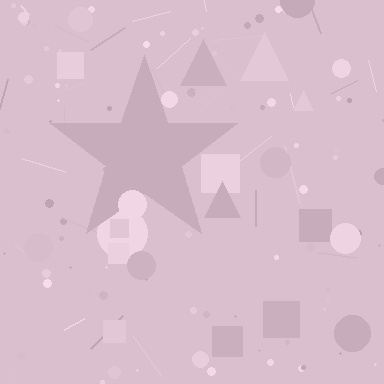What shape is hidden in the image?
A star is hidden in the image.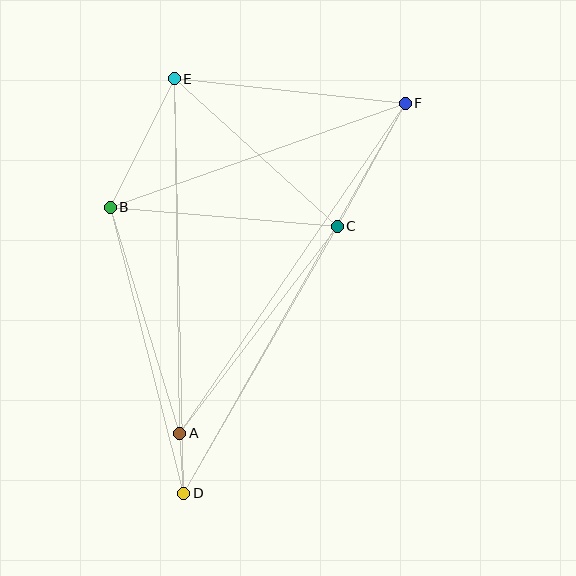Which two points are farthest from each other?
Points D and F are farthest from each other.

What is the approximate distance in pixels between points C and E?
The distance between C and E is approximately 220 pixels.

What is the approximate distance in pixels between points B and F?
The distance between B and F is approximately 313 pixels.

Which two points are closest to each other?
Points A and D are closest to each other.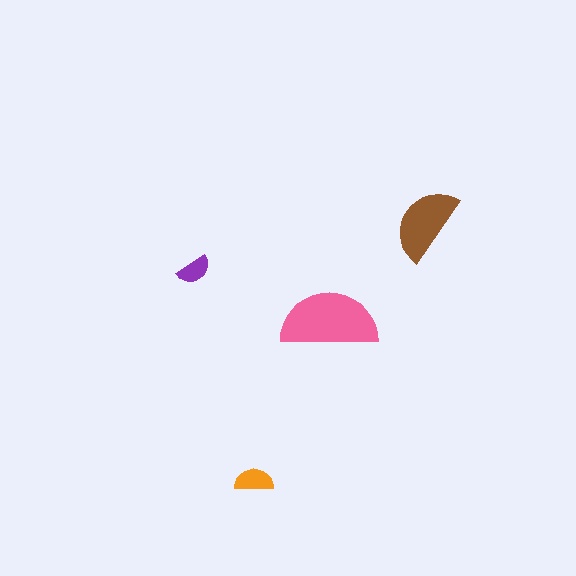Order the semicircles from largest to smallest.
the pink one, the brown one, the orange one, the purple one.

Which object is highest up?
The brown semicircle is topmost.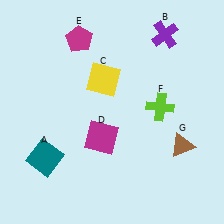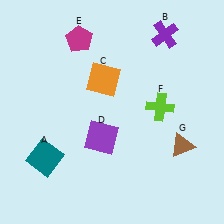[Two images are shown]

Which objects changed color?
C changed from yellow to orange. D changed from magenta to purple.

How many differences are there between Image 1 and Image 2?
There are 2 differences between the two images.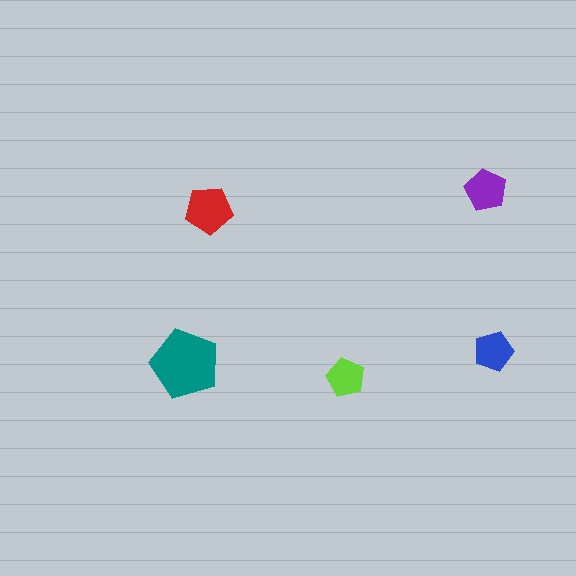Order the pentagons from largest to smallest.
the teal one, the red one, the purple one, the blue one, the lime one.